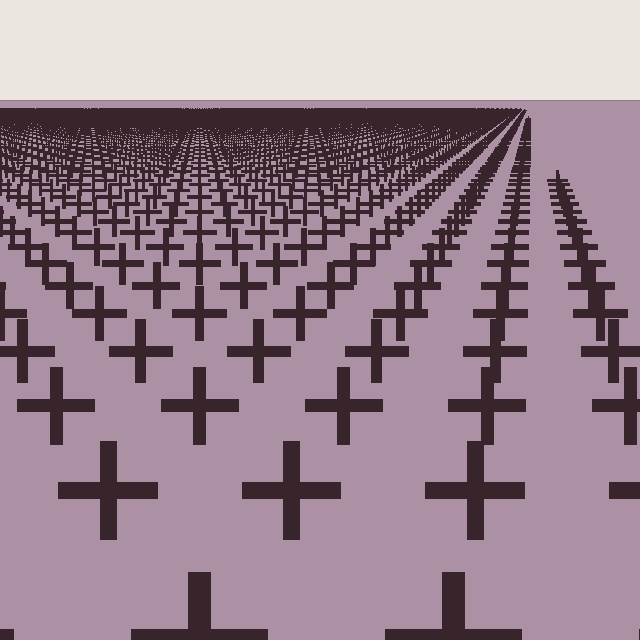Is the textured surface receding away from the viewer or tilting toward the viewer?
The surface is receding away from the viewer. Texture elements get smaller and denser toward the top.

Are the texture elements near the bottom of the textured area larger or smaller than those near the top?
Larger. Near the bottom, elements are closer to the viewer and appear at a bigger on-screen size.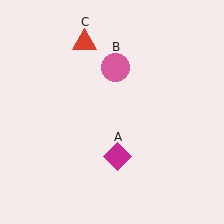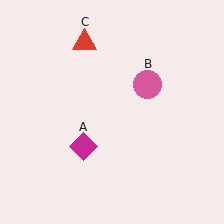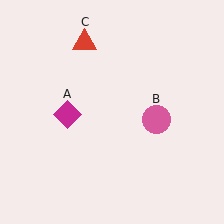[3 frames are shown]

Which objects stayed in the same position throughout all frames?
Red triangle (object C) remained stationary.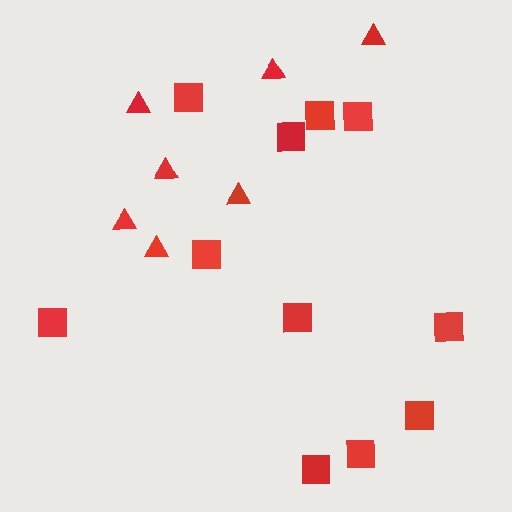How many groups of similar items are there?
There are 2 groups: one group of triangles (7) and one group of squares (11).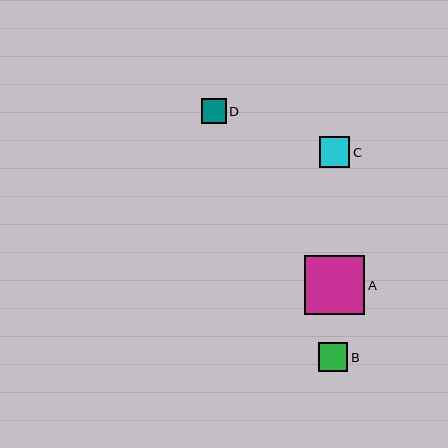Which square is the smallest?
Square D is the smallest with a size of approximately 25 pixels.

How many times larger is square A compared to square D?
Square A is approximately 2.4 times the size of square D.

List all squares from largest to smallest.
From largest to smallest: A, C, B, D.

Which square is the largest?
Square A is the largest with a size of approximately 60 pixels.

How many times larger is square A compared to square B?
Square A is approximately 2.1 times the size of square B.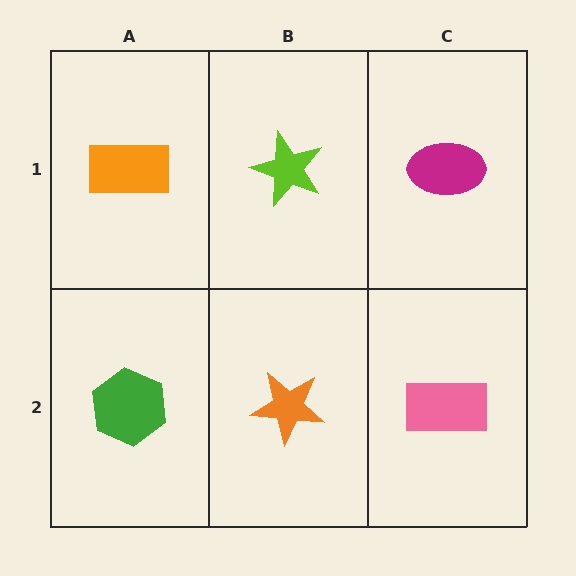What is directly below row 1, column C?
A pink rectangle.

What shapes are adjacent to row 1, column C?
A pink rectangle (row 2, column C), a lime star (row 1, column B).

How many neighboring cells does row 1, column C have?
2.